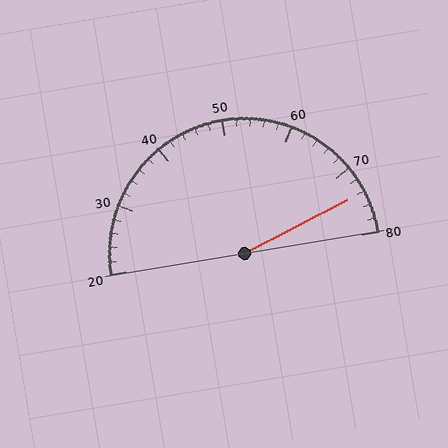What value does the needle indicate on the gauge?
The needle indicates approximately 74.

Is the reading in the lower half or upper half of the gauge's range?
The reading is in the upper half of the range (20 to 80).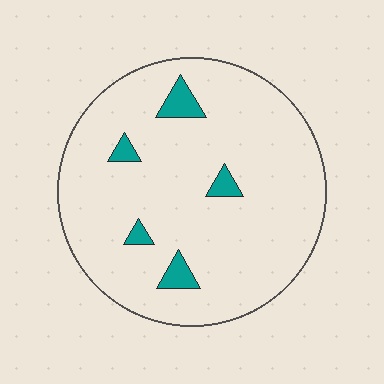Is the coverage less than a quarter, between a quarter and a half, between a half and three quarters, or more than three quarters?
Less than a quarter.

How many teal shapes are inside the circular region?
5.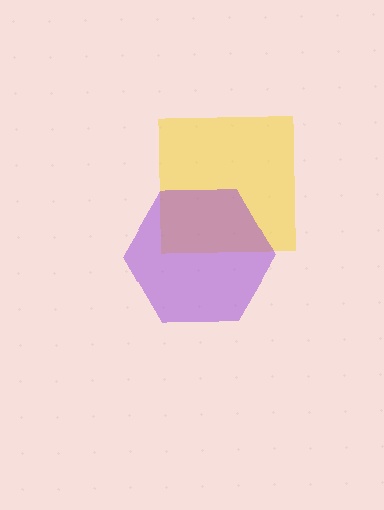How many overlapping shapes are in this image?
There are 2 overlapping shapes in the image.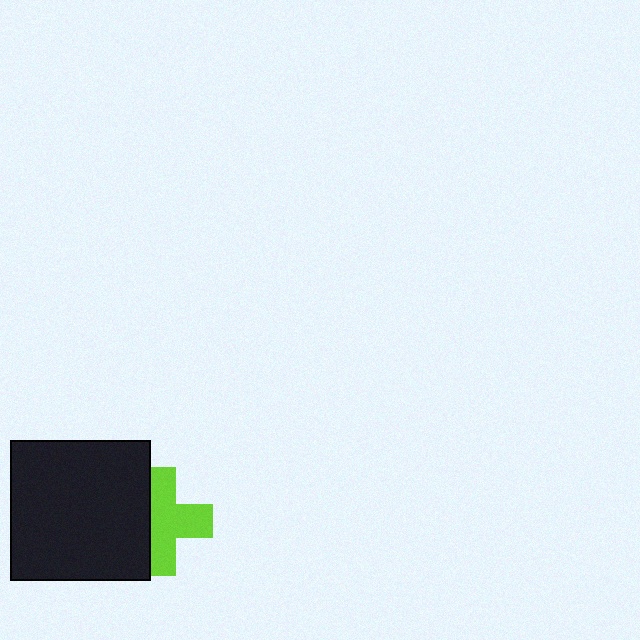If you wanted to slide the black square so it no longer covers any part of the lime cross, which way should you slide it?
Slide it left — that is the most direct way to separate the two shapes.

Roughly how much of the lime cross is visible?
About half of it is visible (roughly 62%).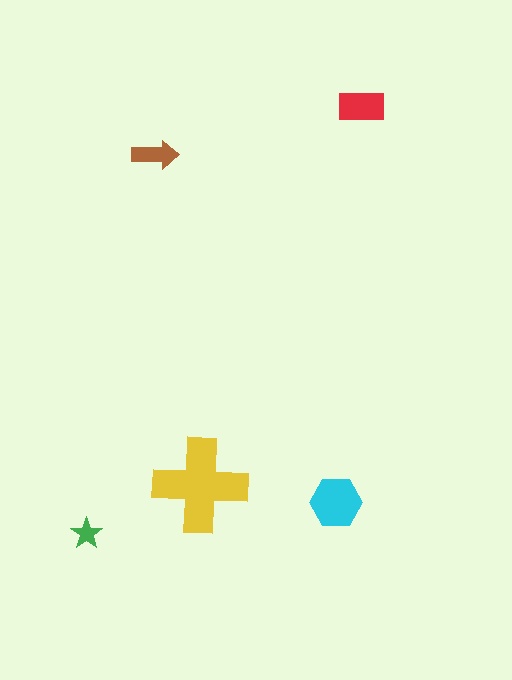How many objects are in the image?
There are 5 objects in the image.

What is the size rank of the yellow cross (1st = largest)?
1st.